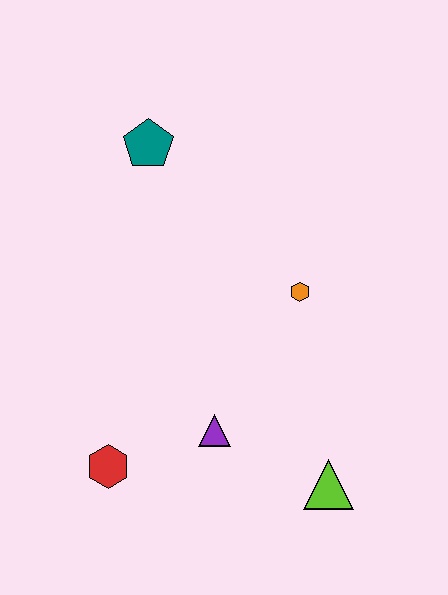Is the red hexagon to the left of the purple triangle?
Yes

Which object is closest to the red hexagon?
The purple triangle is closest to the red hexagon.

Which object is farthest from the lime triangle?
The teal pentagon is farthest from the lime triangle.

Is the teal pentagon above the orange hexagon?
Yes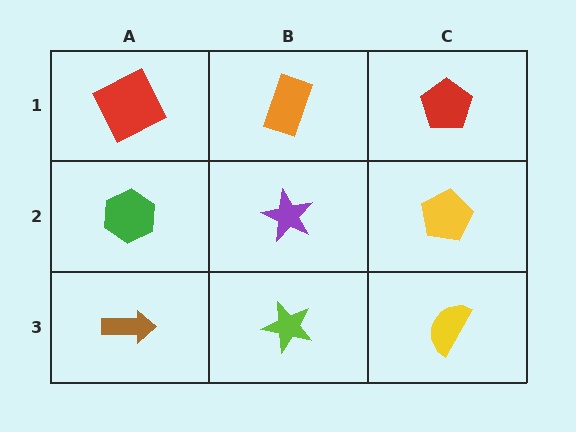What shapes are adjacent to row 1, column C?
A yellow pentagon (row 2, column C), an orange rectangle (row 1, column B).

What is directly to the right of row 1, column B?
A red pentagon.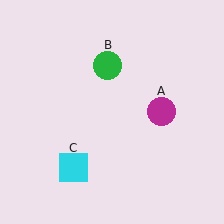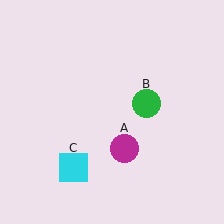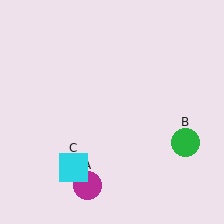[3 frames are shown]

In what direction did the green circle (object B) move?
The green circle (object B) moved down and to the right.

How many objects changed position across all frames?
2 objects changed position: magenta circle (object A), green circle (object B).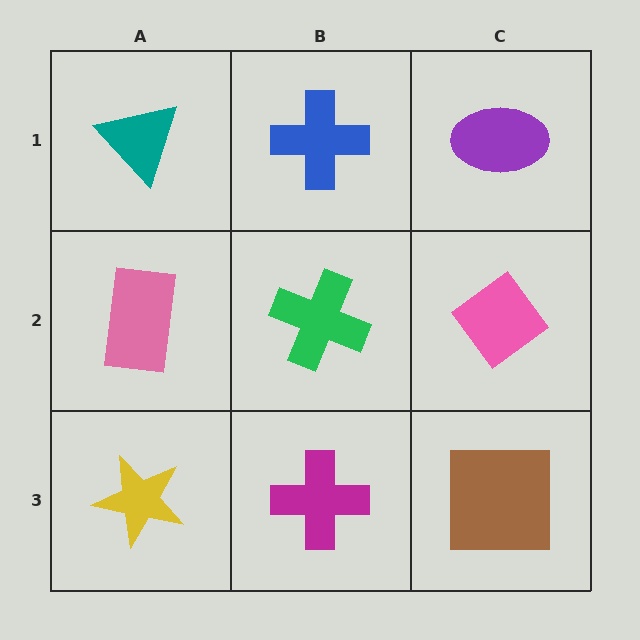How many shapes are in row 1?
3 shapes.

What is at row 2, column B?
A green cross.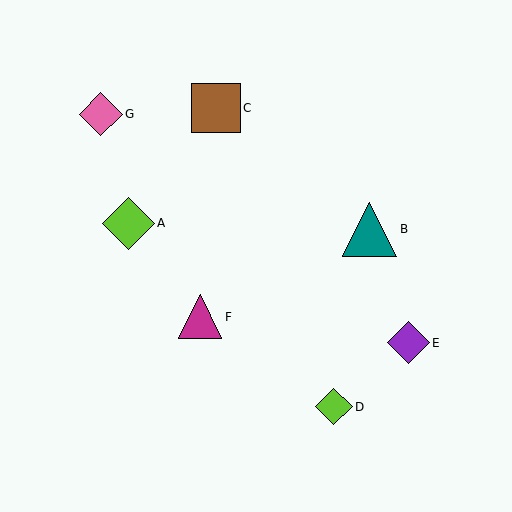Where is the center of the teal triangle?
The center of the teal triangle is at (370, 230).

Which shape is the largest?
The teal triangle (labeled B) is the largest.